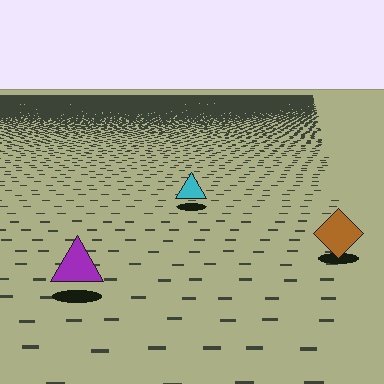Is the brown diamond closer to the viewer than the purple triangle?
No. The purple triangle is closer — you can tell from the texture gradient: the ground texture is coarser near it.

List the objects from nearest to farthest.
From nearest to farthest: the purple triangle, the brown diamond, the cyan triangle.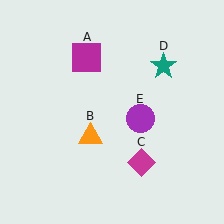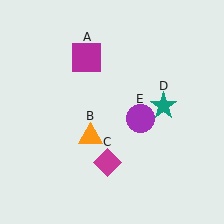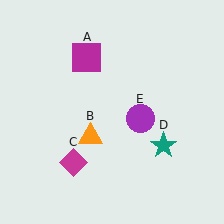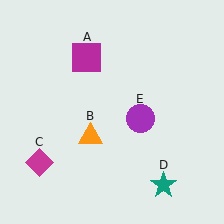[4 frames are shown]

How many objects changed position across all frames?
2 objects changed position: magenta diamond (object C), teal star (object D).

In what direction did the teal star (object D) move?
The teal star (object D) moved down.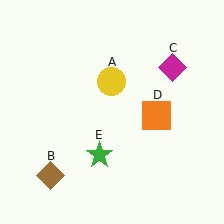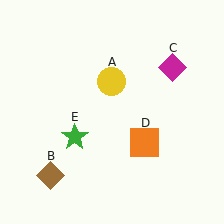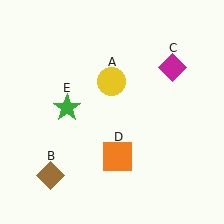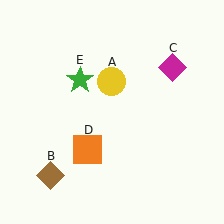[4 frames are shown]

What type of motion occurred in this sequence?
The orange square (object D), green star (object E) rotated clockwise around the center of the scene.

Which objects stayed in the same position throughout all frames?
Yellow circle (object A) and brown diamond (object B) and magenta diamond (object C) remained stationary.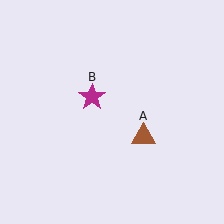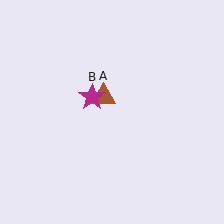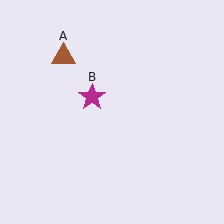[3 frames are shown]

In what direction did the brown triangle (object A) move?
The brown triangle (object A) moved up and to the left.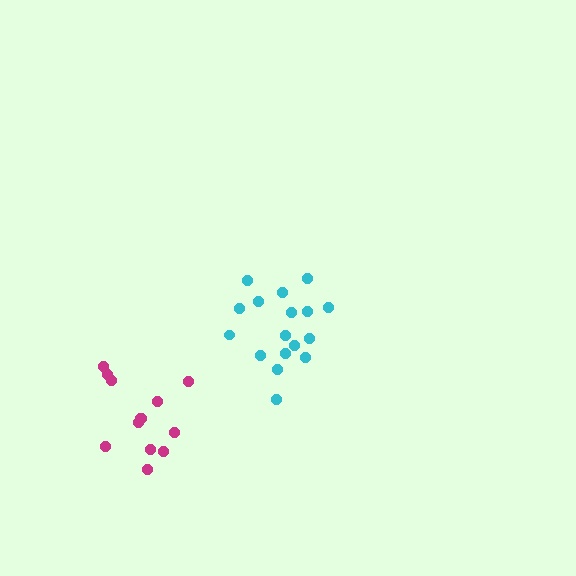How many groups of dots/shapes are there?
There are 2 groups.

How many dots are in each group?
Group 1: 17 dots, Group 2: 13 dots (30 total).